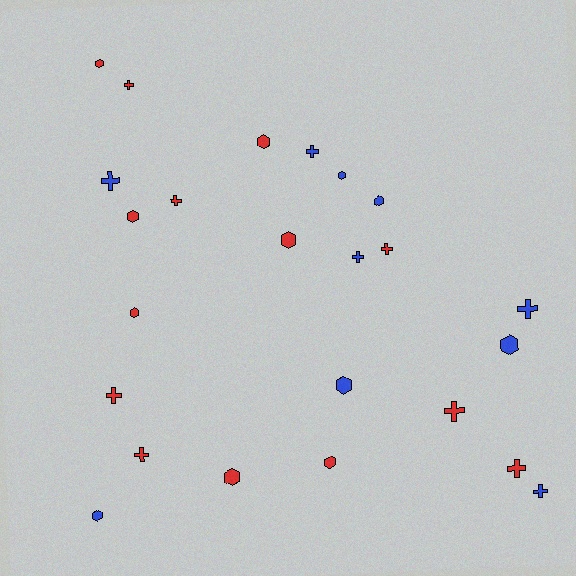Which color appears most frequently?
Red, with 14 objects.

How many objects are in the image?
There are 24 objects.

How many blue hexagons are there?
There are 5 blue hexagons.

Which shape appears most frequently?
Hexagon, with 12 objects.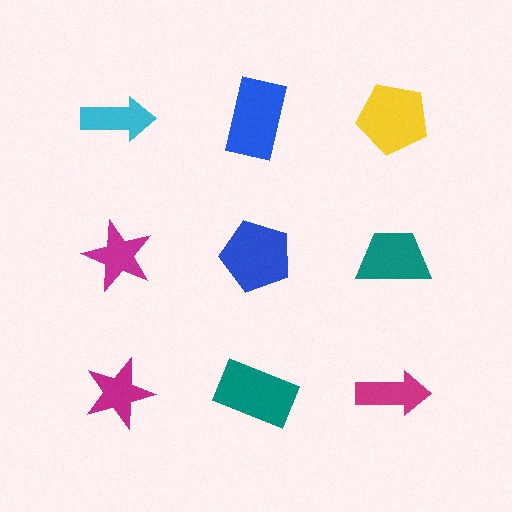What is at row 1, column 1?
A cyan arrow.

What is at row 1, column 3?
A yellow pentagon.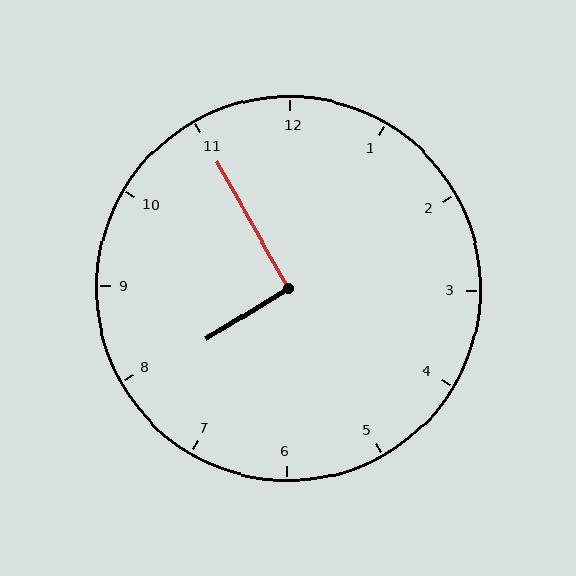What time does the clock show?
7:55.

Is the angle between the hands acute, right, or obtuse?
It is right.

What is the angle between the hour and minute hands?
Approximately 92 degrees.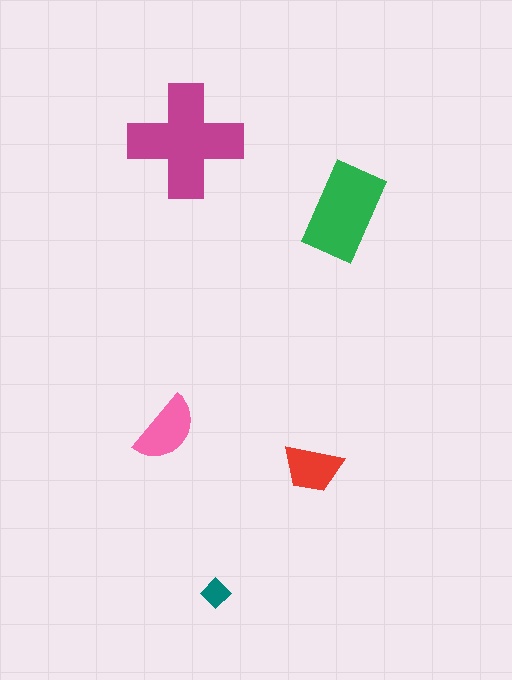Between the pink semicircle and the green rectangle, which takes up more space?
The green rectangle.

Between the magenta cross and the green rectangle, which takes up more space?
The magenta cross.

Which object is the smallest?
The teal diamond.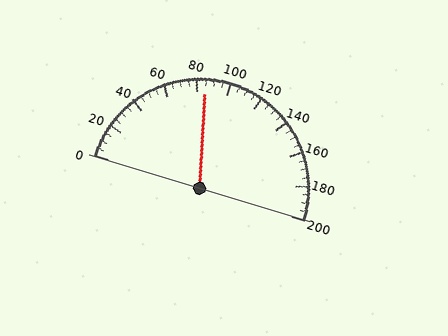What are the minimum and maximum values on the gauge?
The gauge ranges from 0 to 200.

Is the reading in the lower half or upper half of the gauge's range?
The reading is in the lower half of the range (0 to 200).